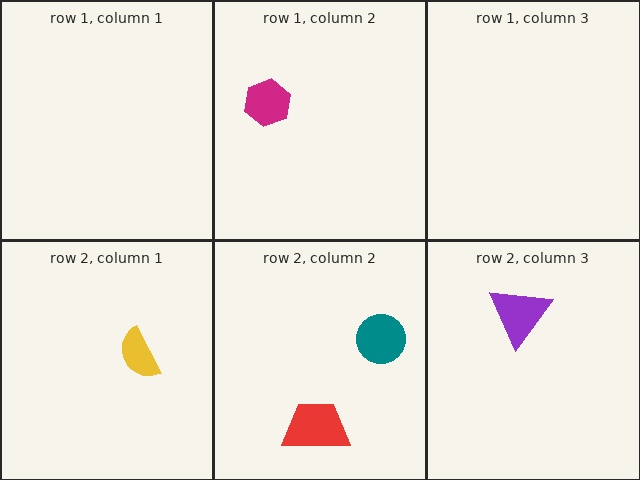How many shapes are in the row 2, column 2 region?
2.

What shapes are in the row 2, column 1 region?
The yellow semicircle.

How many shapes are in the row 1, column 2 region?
1.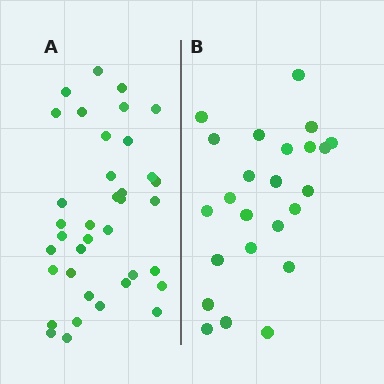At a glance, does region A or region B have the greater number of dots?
Region A (the left region) has more dots.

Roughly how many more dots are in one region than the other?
Region A has approximately 15 more dots than region B.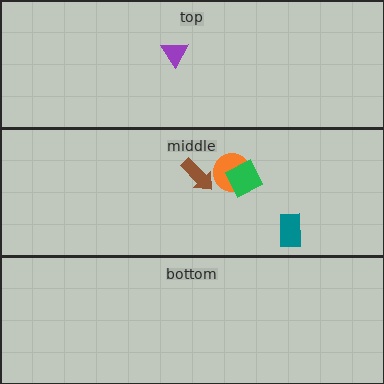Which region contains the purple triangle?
The top region.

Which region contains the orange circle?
The middle region.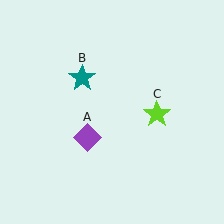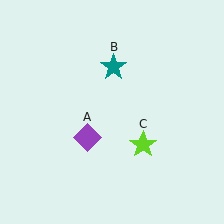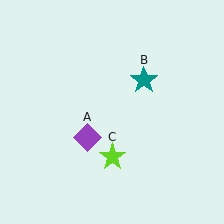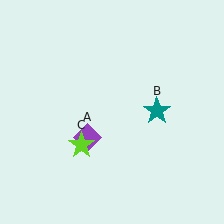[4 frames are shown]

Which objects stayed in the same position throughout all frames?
Purple diamond (object A) remained stationary.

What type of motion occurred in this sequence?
The teal star (object B), lime star (object C) rotated clockwise around the center of the scene.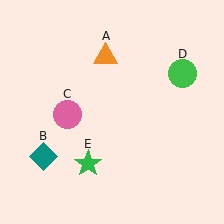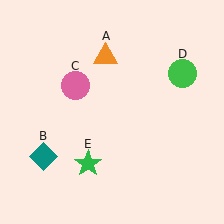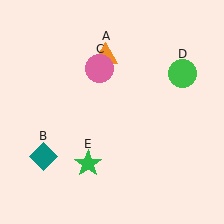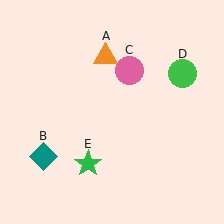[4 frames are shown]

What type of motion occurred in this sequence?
The pink circle (object C) rotated clockwise around the center of the scene.